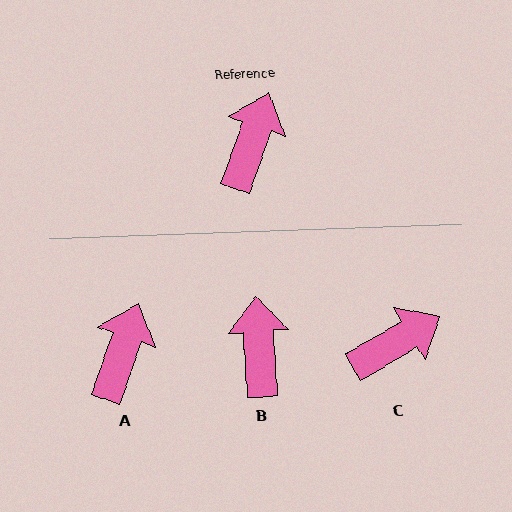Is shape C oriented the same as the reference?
No, it is off by about 40 degrees.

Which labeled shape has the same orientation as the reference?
A.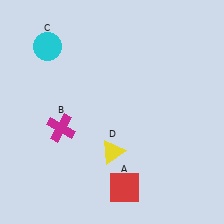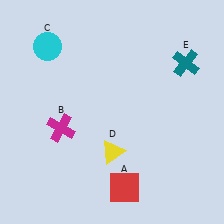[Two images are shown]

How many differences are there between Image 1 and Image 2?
There is 1 difference between the two images.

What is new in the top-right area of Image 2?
A teal cross (E) was added in the top-right area of Image 2.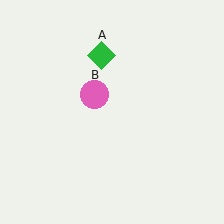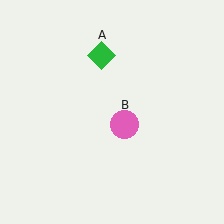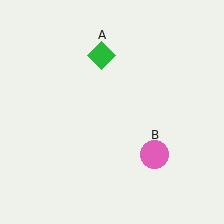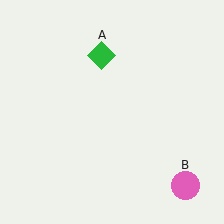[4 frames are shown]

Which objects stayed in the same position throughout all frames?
Green diamond (object A) remained stationary.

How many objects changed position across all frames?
1 object changed position: pink circle (object B).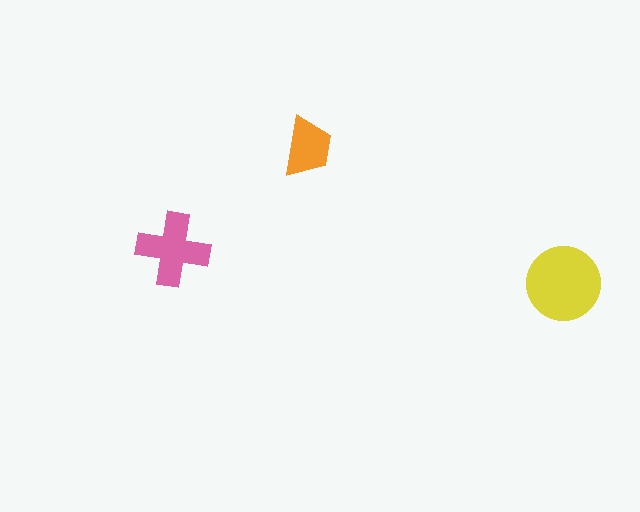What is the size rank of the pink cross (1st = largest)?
2nd.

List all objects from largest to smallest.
The yellow circle, the pink cross, the orange trapezoid.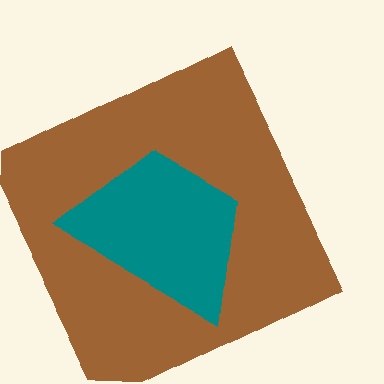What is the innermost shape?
The teal trapezoid.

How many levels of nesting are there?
2.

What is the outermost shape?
The brown square.